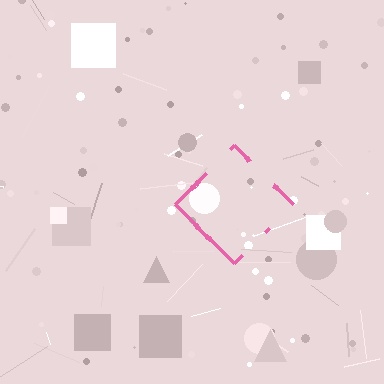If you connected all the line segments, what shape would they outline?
They would outline a diamond.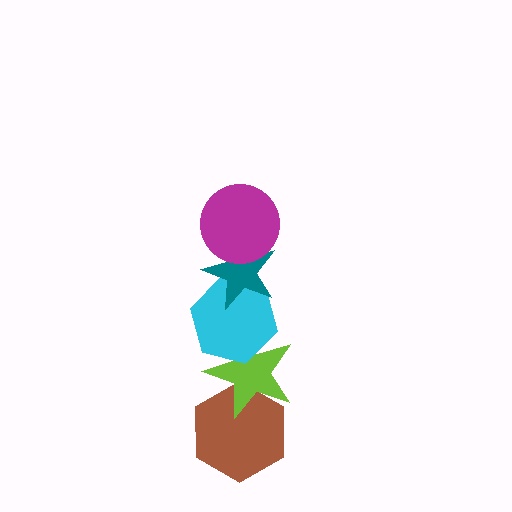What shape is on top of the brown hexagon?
The lime star is on top of the brown hexagon.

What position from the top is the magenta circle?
The magenta circle is 1st from the top.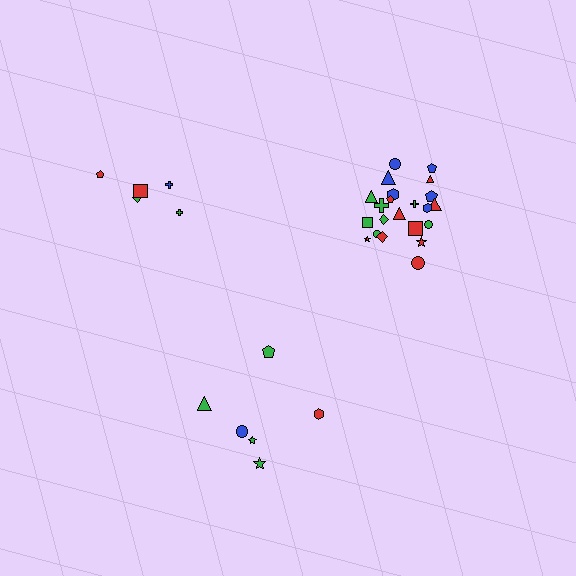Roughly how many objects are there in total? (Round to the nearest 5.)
Roughly 35 objects in total.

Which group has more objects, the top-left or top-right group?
The top-right group.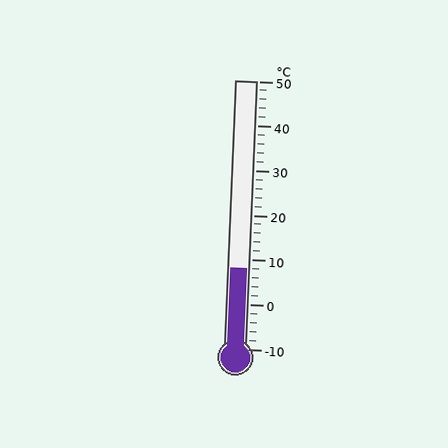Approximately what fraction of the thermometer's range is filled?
The thermometer is filled to approximately 30% of its range.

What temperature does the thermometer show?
The thermometer shows approximately 8°C.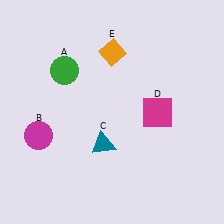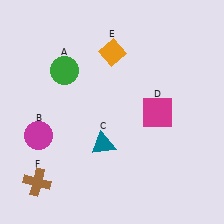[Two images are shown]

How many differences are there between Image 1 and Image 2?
There is 1 difference between the two images.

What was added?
A brown cross (F) was added in Image 2.